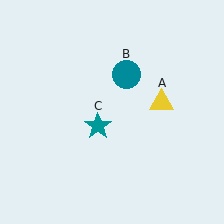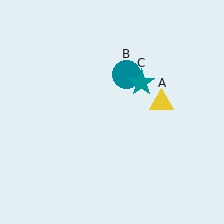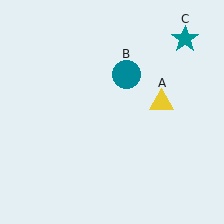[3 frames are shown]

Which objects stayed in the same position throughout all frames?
Yellow triangle (object A) and teal circle (object B) remained stationary.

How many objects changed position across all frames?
1 object changed position: teal star (object C).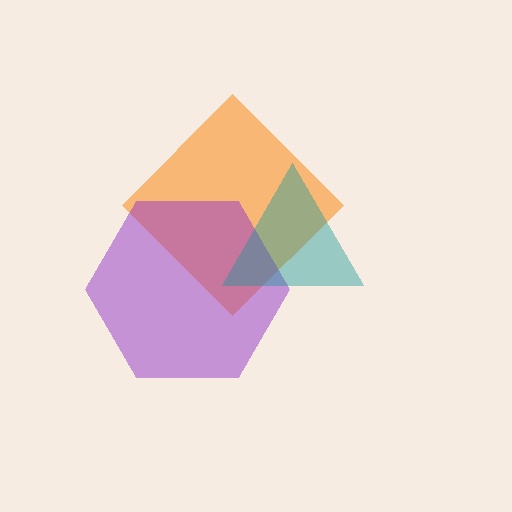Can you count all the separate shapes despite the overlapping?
Yes, there are 3 separate shapes.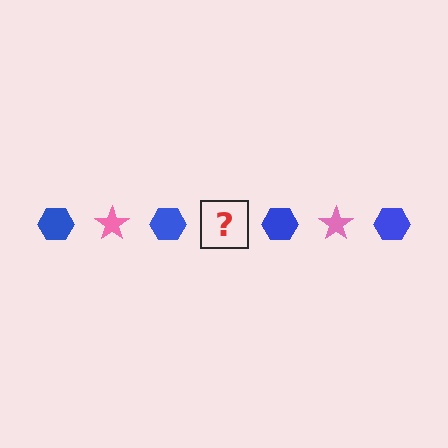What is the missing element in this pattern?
The missing element is a pink star.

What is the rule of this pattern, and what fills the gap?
The rule is that the pattern alternates between blue hexagon and pink star. The gap should be filled with a pink star.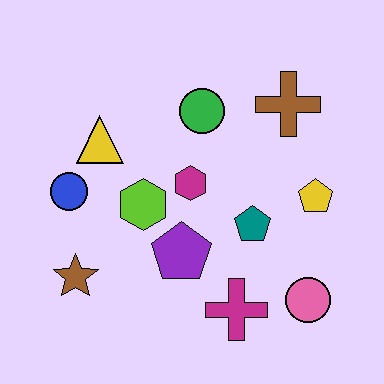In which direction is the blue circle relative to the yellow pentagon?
The blue circle is to the left of the yellow pentagon.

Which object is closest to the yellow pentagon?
The teal pentagon is closest to the yellow pentagon.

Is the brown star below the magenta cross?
No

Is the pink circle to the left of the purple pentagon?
No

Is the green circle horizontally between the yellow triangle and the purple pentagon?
No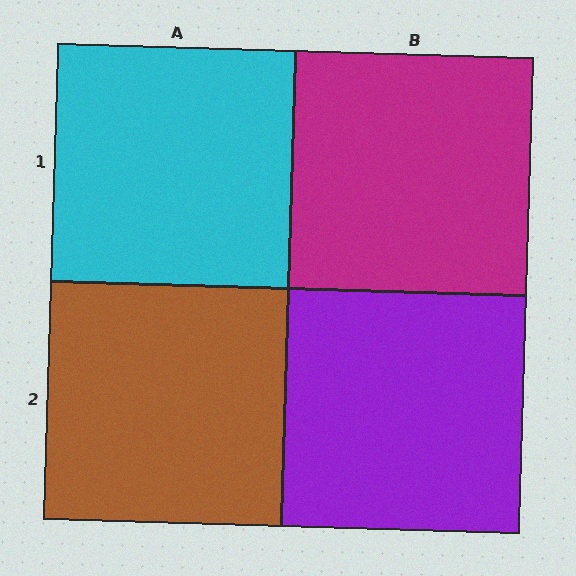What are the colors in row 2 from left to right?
Brown, purple.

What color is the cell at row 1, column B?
Magenta.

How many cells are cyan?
1 cell is cyan.